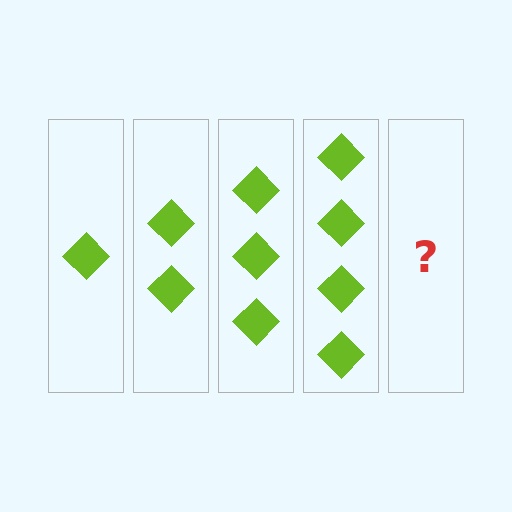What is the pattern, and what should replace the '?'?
The pattern is that each step adds one more diamond. The '?' should be 5 diamonds.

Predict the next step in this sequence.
The next step is 5 diamonds.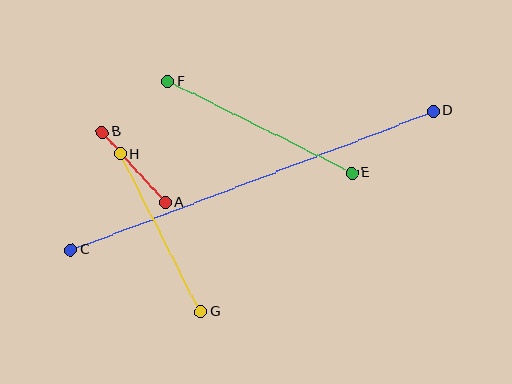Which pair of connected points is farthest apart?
Points C and D are farthest apart.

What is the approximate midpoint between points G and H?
The midpoint is at approximately (161, 233) pixels.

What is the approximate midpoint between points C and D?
The midpoint is at approximately (252, 180) pixels.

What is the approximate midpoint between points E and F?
The midpoint is at approximately (260, 127) pixels.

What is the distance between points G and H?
The distance is approximately 177 pixels.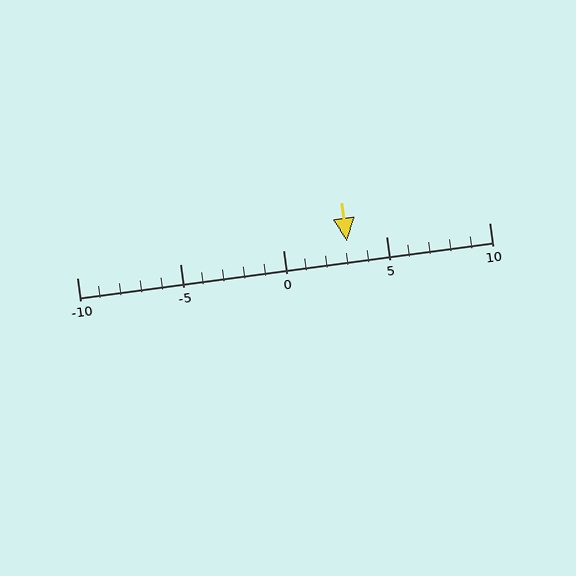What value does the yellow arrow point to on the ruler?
The yellow arrow points to approximately 3.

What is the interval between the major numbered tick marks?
The major tick marks are spaced 5 units apart.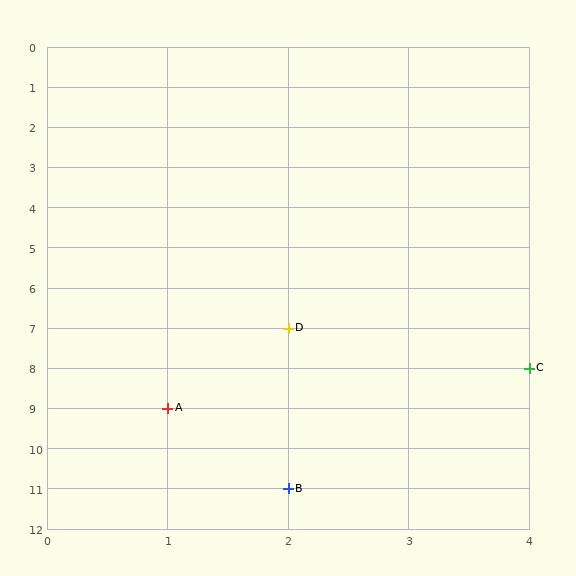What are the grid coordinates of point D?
Point D is at grid coordinates (2, 7).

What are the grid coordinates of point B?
Point B is at grid coordinates (2, 11).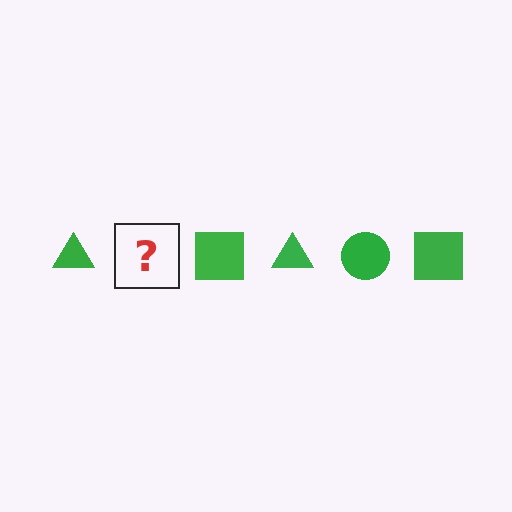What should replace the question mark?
The question mark should be replaced with a green circle.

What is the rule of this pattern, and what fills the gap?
The rule is that the pattern cycles through triangle, circle, square shapes in green. The gap should be filled with a green circle.